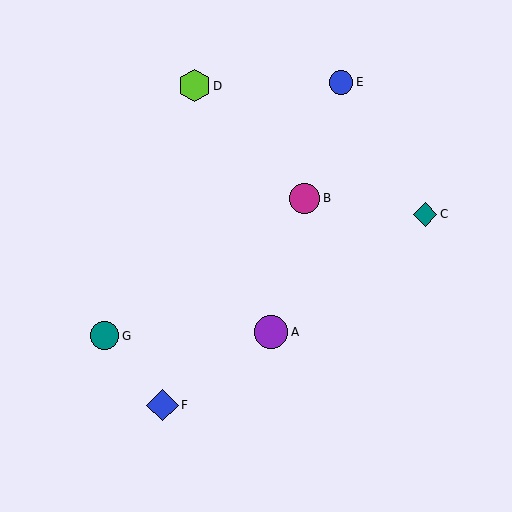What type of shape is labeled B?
Shape B is a magenta circle.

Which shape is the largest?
The purple circle (labeled A) is the largest.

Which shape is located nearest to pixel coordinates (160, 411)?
The blue diamond (labeled F) at (163, 405) is nearest to that location.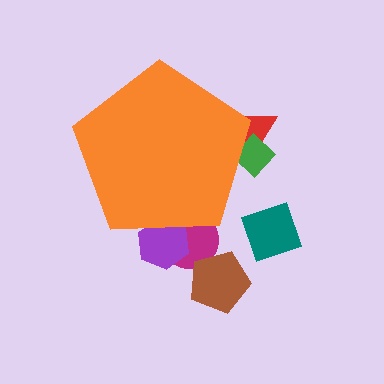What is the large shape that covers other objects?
An orange pentagon.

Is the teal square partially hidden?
No, the teal square is fully visible.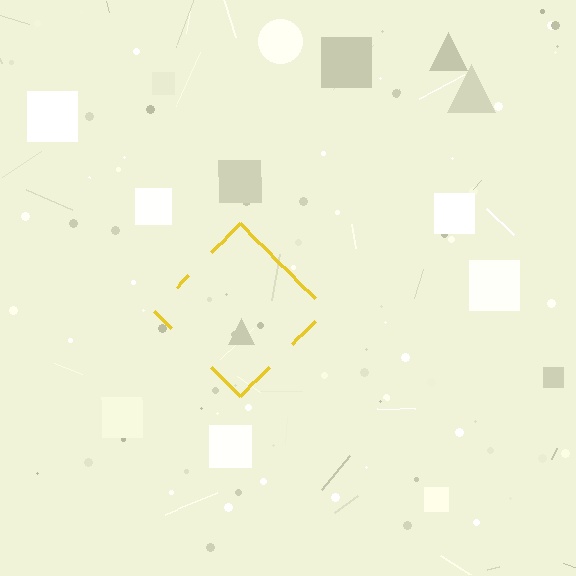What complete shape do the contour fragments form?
The contour fragments form a diamond.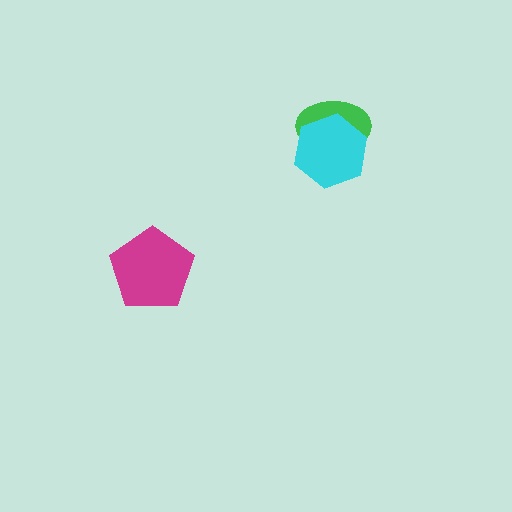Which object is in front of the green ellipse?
The cyan hexagon is in front of the green ellipse.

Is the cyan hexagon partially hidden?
No, no other shape covers it.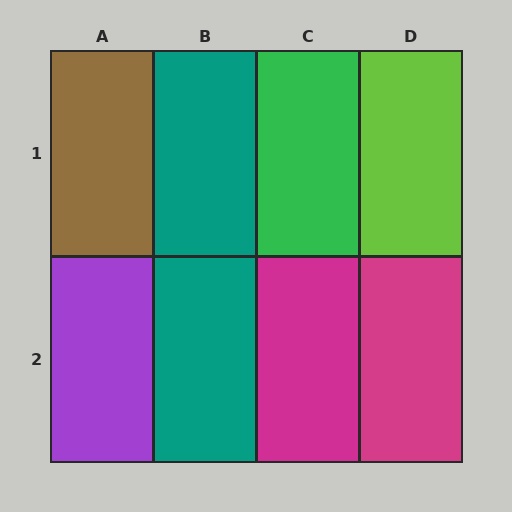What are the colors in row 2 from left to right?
Purple, teal, magenta, magenta.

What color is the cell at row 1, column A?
Brown.